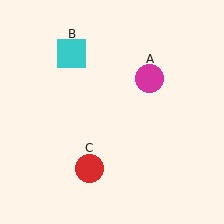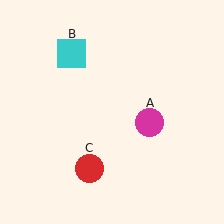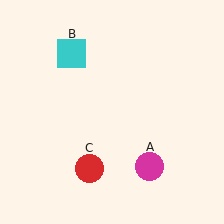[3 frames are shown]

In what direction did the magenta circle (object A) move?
The magenta circle (object A) moved down.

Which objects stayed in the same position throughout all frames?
Cyan square (object B) and red circle (object C) remained stationary.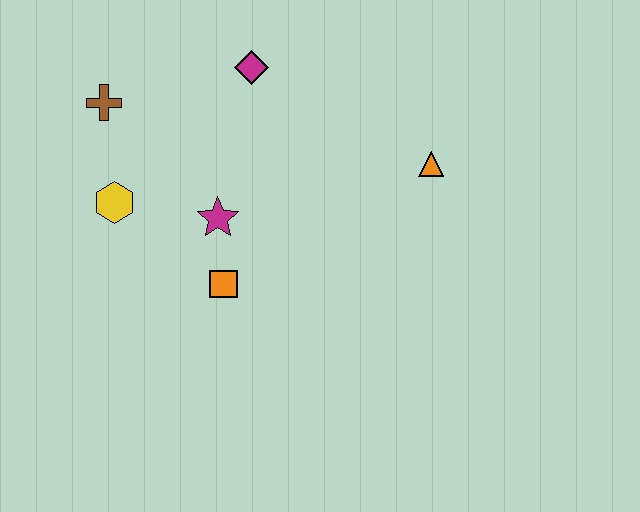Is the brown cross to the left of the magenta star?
Yes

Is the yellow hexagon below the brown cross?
Yes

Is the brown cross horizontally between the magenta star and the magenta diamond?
No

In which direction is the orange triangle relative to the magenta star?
The orange triangle is to the right of the magenta star.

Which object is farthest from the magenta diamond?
The orange square is farthest from the magenta diamond.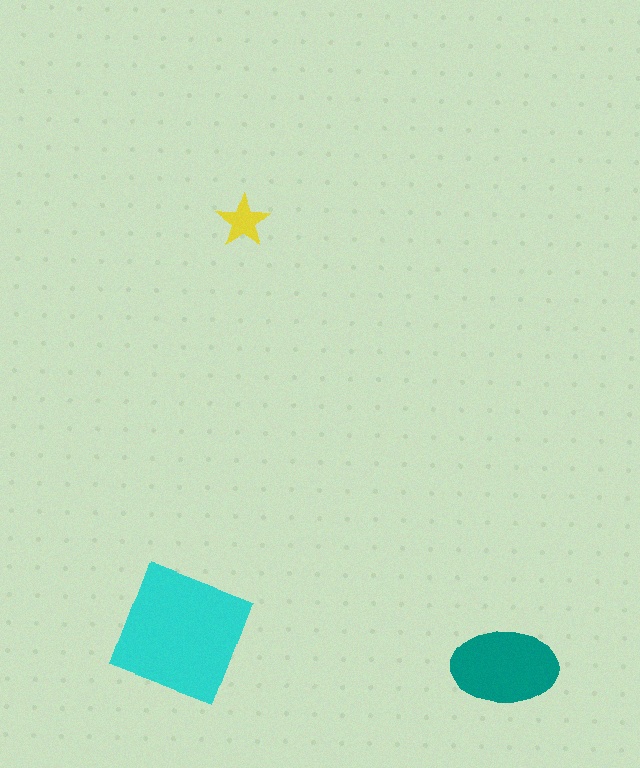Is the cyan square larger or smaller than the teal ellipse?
Larger.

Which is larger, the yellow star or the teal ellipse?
The teal ellipse.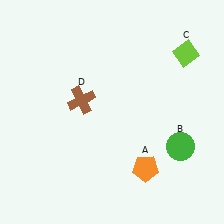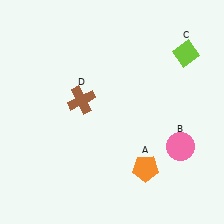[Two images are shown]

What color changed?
The circle (B) changed from green in Image 1 to pink in Image 2.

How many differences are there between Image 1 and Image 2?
There is 1 difference between the two images.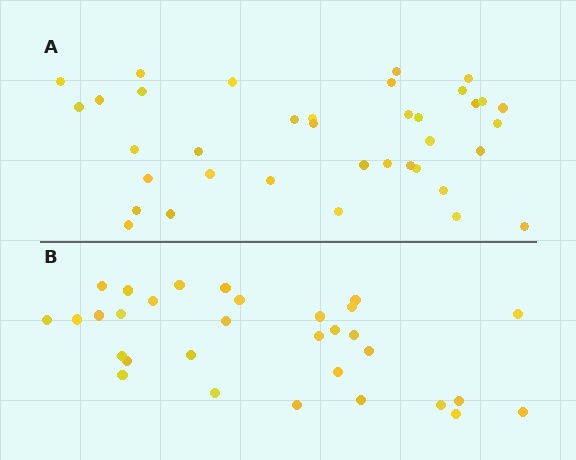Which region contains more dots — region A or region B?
Region A (the top region) has more dots.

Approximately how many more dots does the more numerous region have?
Region A has about 6 more dots than region B.